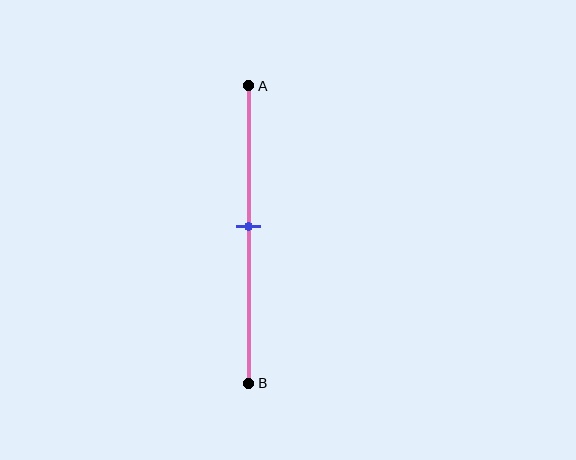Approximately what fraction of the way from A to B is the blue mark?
The blue mark is approximately 45% of the way from A to B.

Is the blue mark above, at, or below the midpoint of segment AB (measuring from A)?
The blue mark is approximately at the midpoint of segment AB.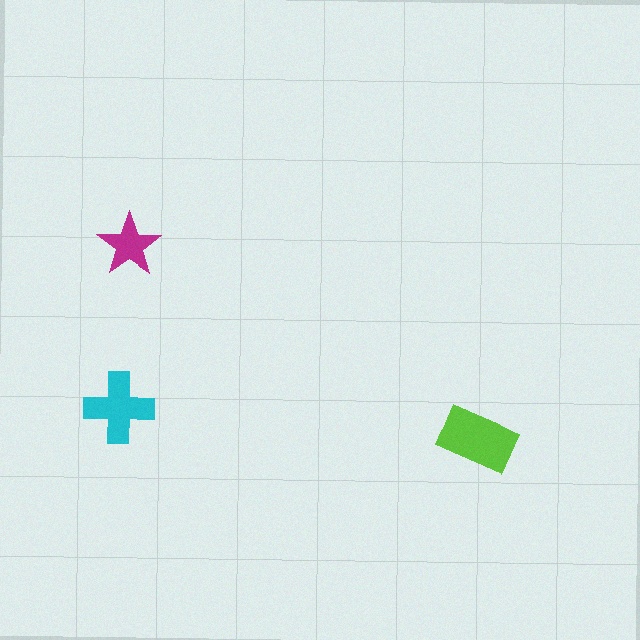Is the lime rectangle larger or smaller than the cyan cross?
Larger.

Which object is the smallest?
The magenta star.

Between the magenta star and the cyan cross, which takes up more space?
The cyan cross.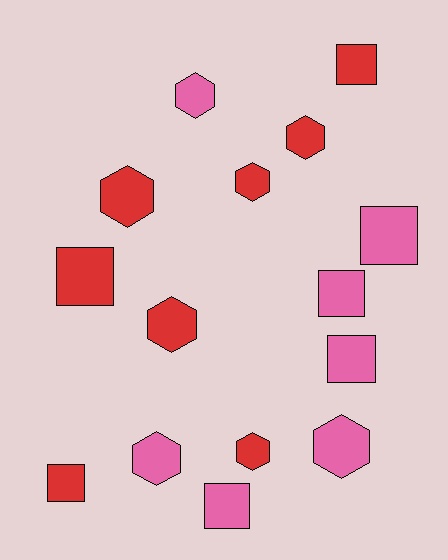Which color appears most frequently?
Red, with 8 objects.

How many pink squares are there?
There are 4 pink squares.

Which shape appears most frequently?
Hexagon, with 8 objects.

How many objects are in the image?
There are 15 objects.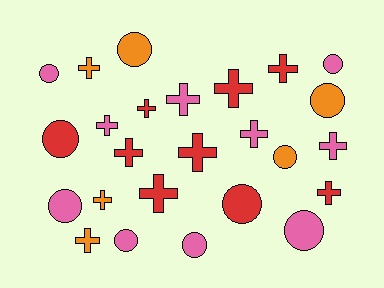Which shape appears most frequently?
Cross, with 14 objects.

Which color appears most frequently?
Pink, with 10 objects.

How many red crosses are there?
There are 7 red crosses.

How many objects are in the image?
There are 25 objects.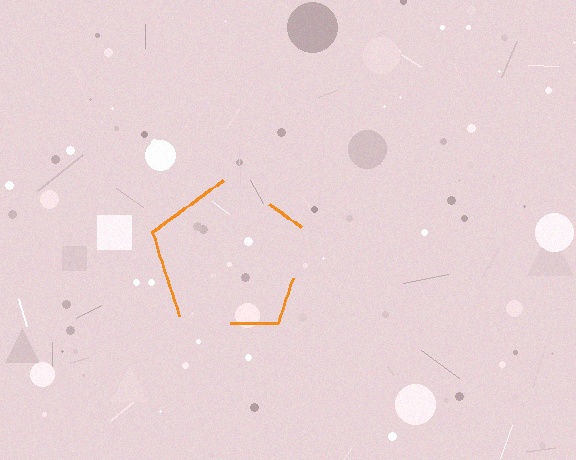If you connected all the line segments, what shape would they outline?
They would outline a pentagon.